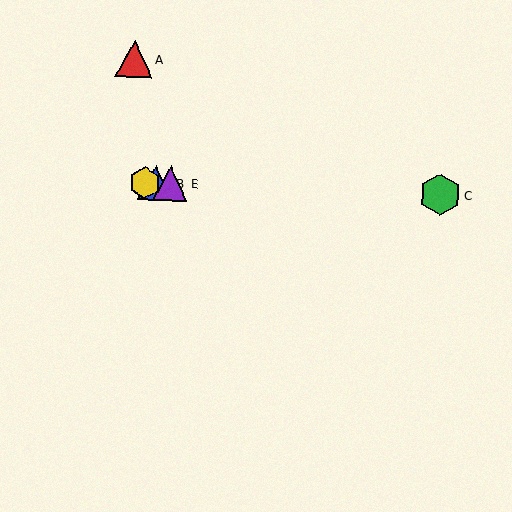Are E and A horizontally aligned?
No, E is at y≈183 and A is at y≈59.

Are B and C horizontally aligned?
Yes, both are at y≈183.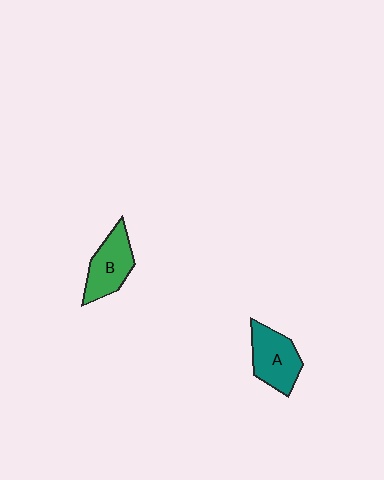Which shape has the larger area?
Shape A (teal).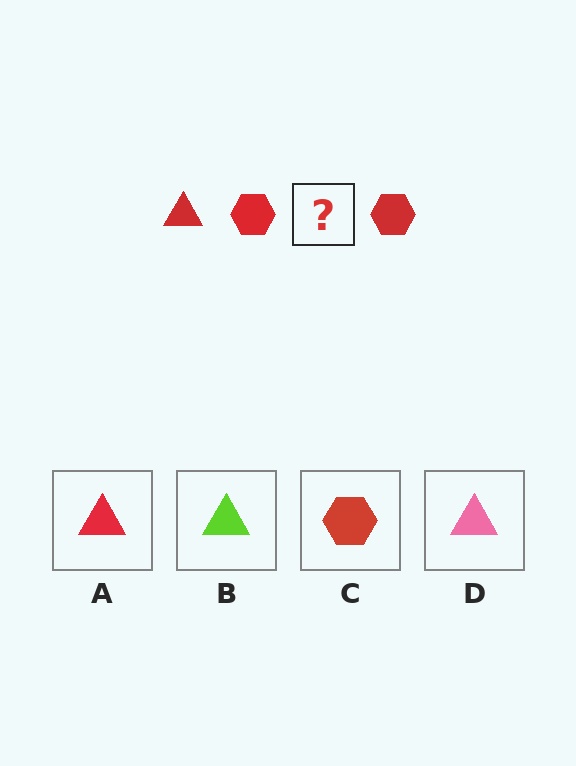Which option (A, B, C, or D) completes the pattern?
A.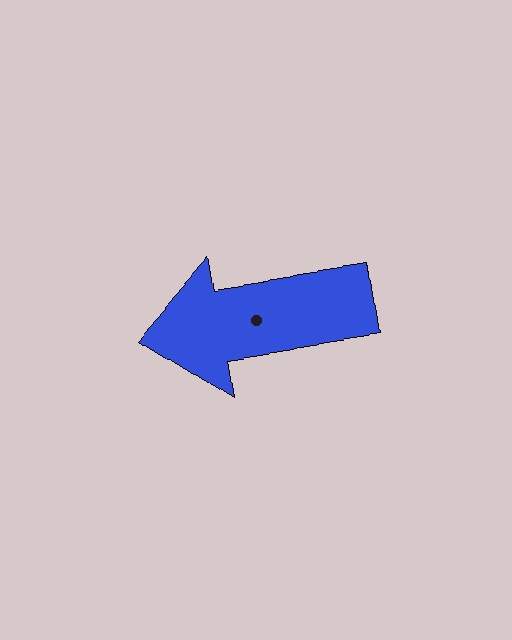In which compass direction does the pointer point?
West.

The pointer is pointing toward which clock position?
Roughly 9 o'clock.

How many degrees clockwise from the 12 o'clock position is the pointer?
Approximately 261 degrees.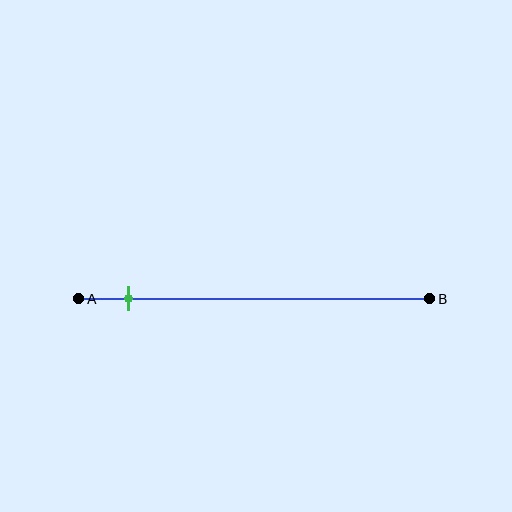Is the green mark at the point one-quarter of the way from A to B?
No, the mark is at about 15% from A, not at the 25% one-quarter point.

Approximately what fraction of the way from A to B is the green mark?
The green mark is approximately 15% of the way from A to B.